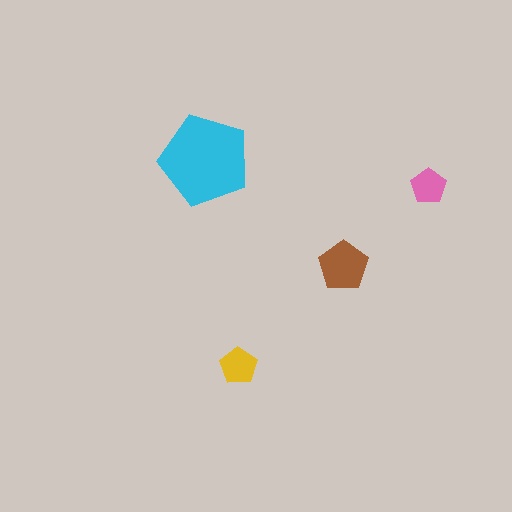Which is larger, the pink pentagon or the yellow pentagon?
The yellow one.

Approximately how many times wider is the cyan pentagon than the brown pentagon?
About 2 times wider.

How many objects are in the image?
There are 4 objects in the image.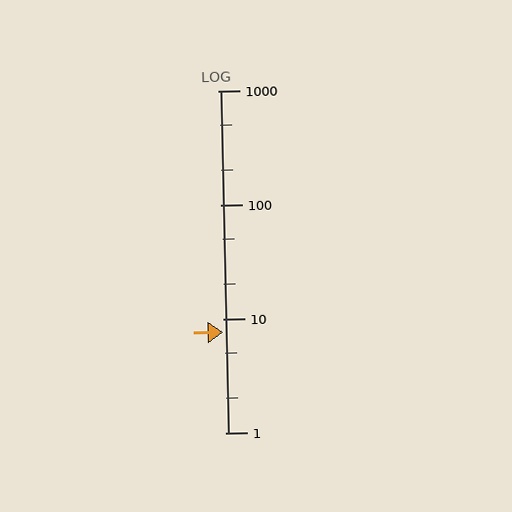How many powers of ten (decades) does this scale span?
The scale spans 3 decades, from 1 to 1000.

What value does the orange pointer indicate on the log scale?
The pointer indicates approximately 7.6.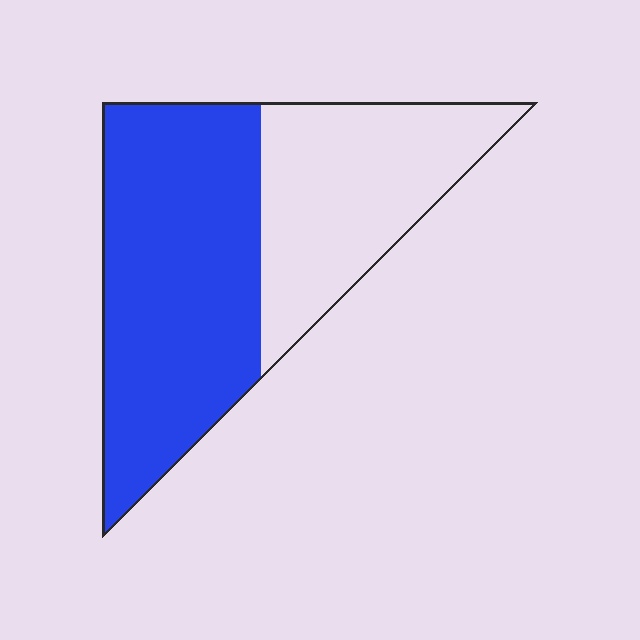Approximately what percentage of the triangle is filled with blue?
Approximately 60%.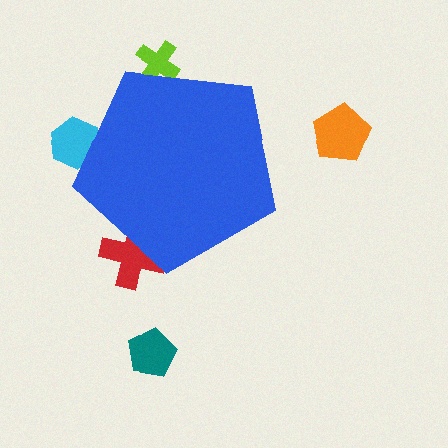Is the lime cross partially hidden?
Yes, the lime cross is partially hidden behind the blue pentagon.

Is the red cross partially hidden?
Yes, the red cross is partially hidden behind the blue pentagon.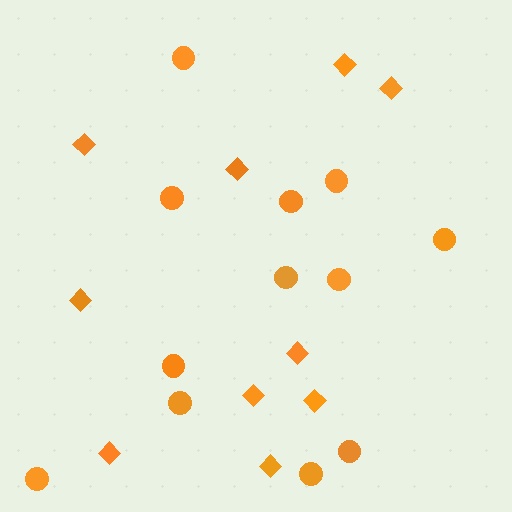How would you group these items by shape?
There are 2 groups: one group of diamonds (10) and one group of circles (12).